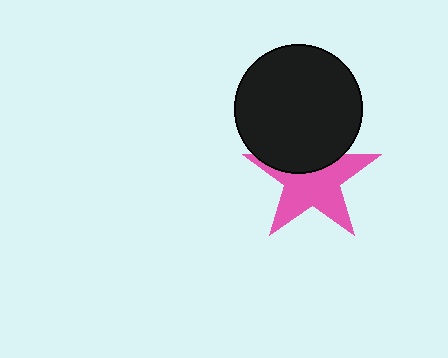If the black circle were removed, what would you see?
You would see the complete pink star.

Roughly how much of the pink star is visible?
Most of it is visible (roughly 65%).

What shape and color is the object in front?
The object in front is a black circle.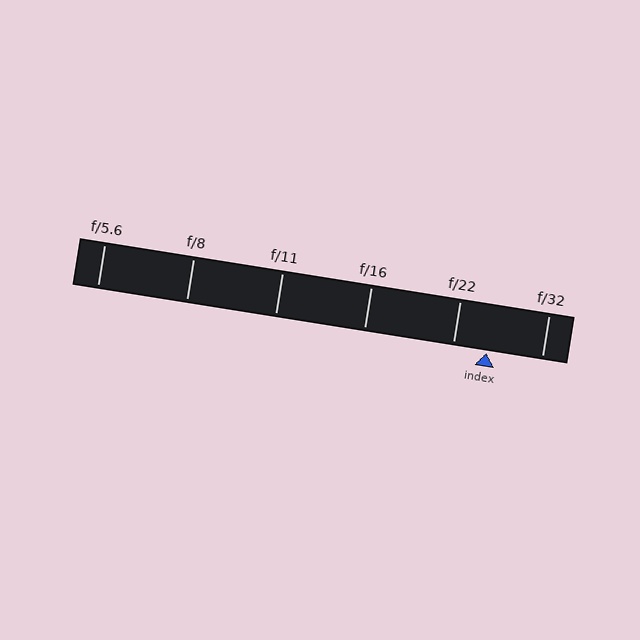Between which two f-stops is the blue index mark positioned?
The index mark is between f/22 and f/32.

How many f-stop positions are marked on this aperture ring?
There are 6 f-stop positions marked.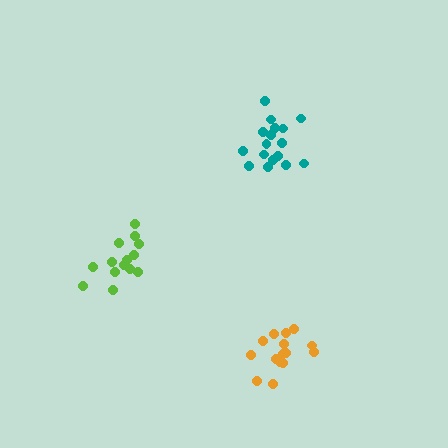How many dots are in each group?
Group 1: 15 dots, Group 2: 17 dots, Group 3: 15 dots (47 total).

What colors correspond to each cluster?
The clusters are colored: lime, teal, orange.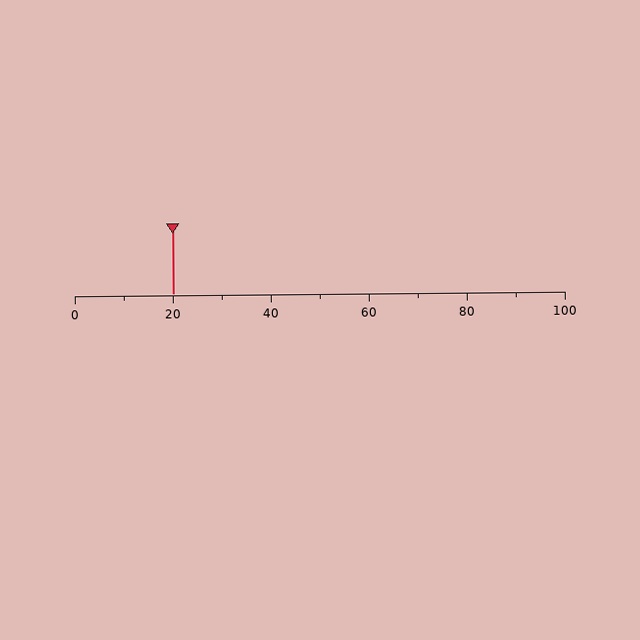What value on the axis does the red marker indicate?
The marker indicates approximately 20.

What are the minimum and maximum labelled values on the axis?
The axis runs from 0 to 100.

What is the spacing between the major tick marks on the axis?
The major ticks are spaced 20 apart.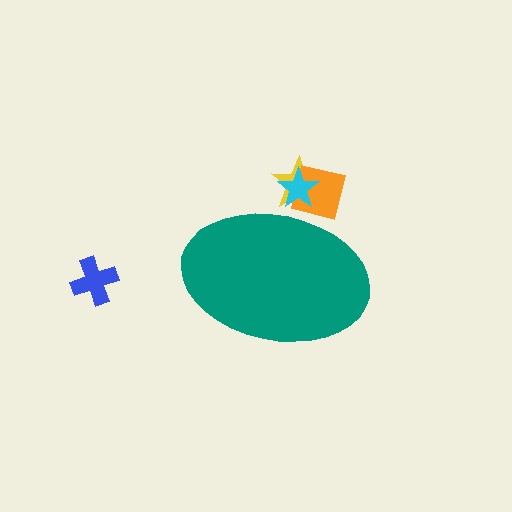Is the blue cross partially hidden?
No, the blue cross is fully visible.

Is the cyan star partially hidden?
Yes, the cyan star is partially hidden behind the teal ellipse.